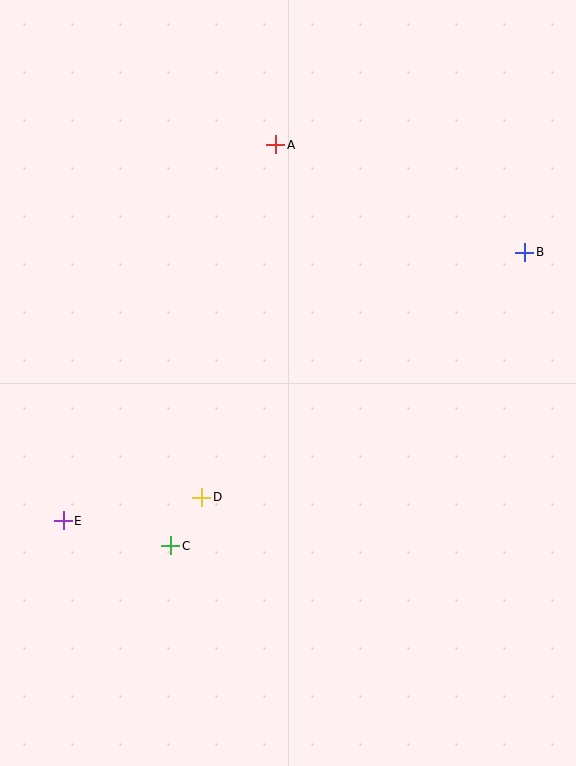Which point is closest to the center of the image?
Point D at (202, 497) is closest to the center.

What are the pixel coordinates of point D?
Point D is at (202, 497).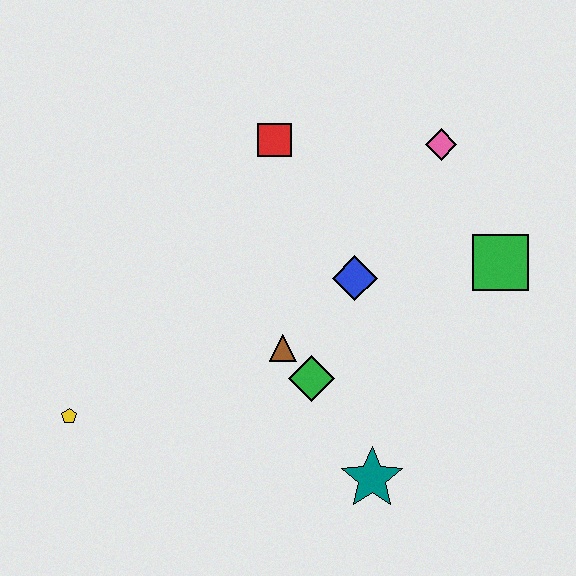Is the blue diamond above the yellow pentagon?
Yes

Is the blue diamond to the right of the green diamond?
Yes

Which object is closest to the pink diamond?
The green square is closest to the pink diamond.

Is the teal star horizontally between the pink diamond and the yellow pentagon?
Yes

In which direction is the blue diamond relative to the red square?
The blue diamond is below the red square.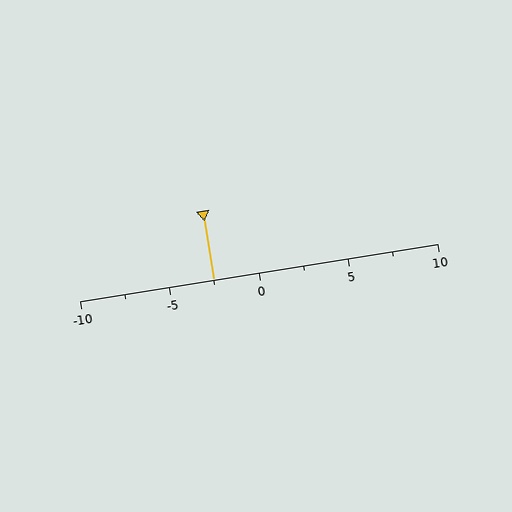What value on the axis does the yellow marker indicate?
The marker indicates approximately -2.5.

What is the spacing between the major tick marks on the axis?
The major ticks are spaced 5 apart.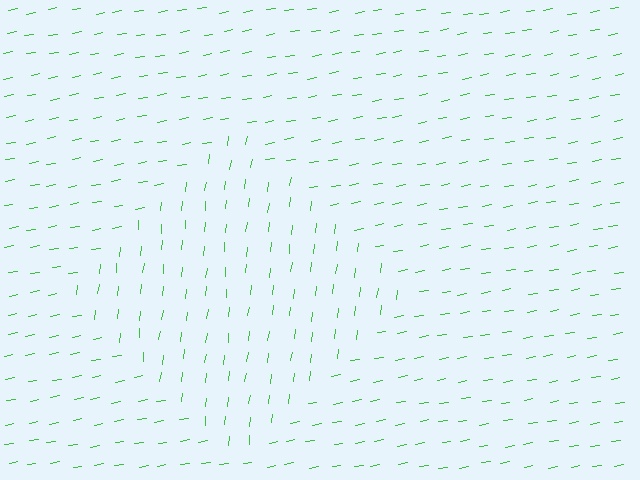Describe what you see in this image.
The image is filled with small green line segments. A diamond region in the image has lines oriented differently from the surrounding lines, creating a visible texture boundary.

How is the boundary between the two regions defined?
The boundary is defined purely by a change in line orientation (approximately 73 degrees difference). All lines are the same color and thickness.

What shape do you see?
I see a diamond.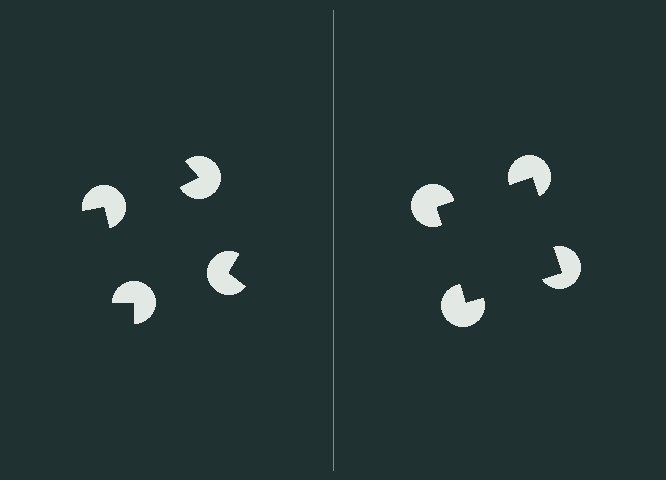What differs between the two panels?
The pac-man discs are positioned identically on both sides; only the wedge orientations differ. On the right they align to a square; on the left they are misaligned.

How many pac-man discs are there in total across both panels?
8 — 4 on each side.